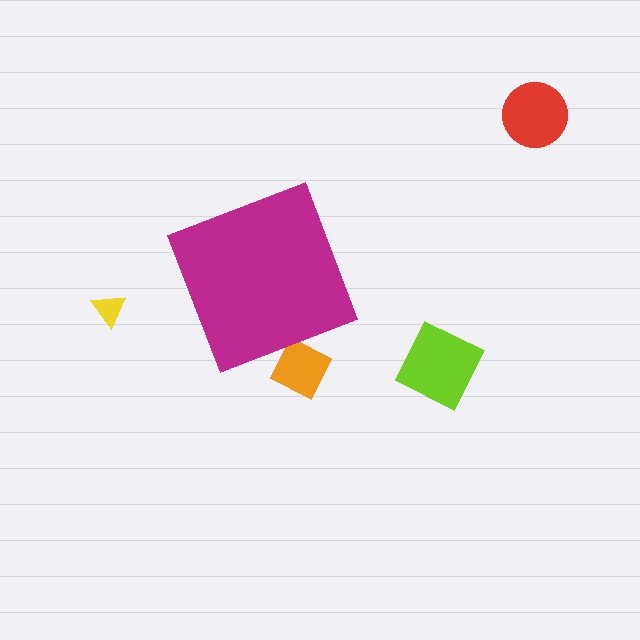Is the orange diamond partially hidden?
Yes, the orange diamond is partially hidden behind the magenta diamond.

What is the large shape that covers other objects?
A magenta diamond.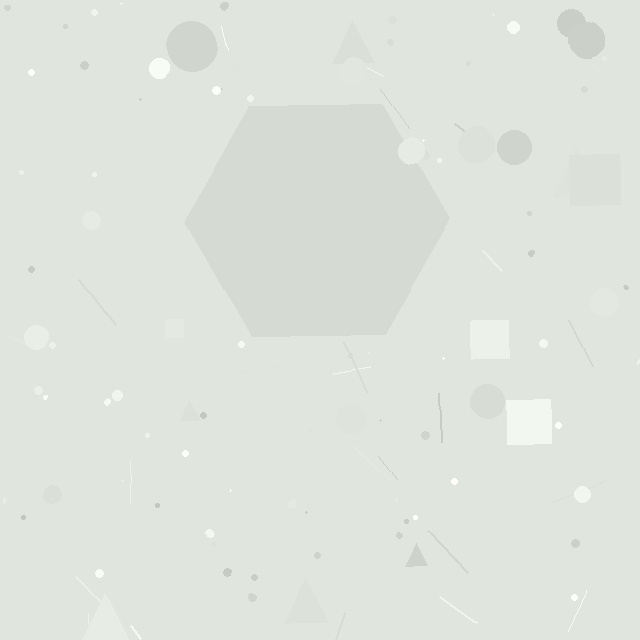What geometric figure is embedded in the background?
A hexagon is embedded in the background.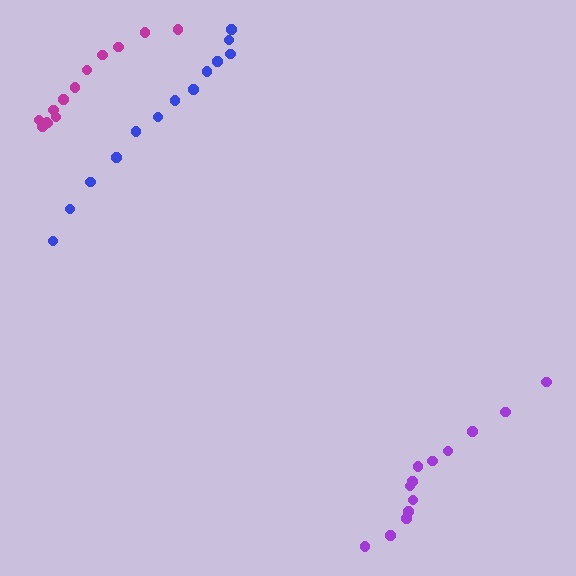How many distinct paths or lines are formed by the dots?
There are 3 distinct paths.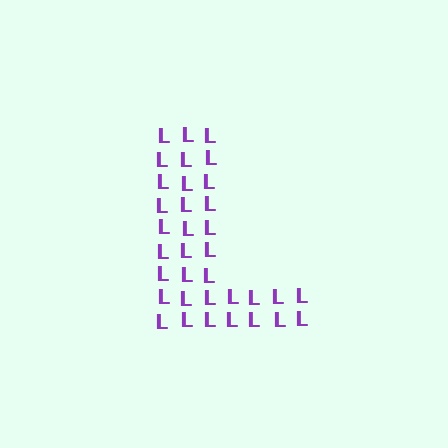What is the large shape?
The large shape is the letter L.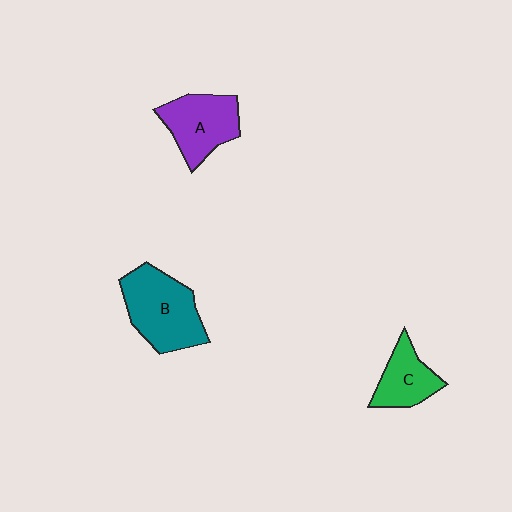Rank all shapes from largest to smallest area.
From largest to smallest: B (teal), A (purple), C (green).